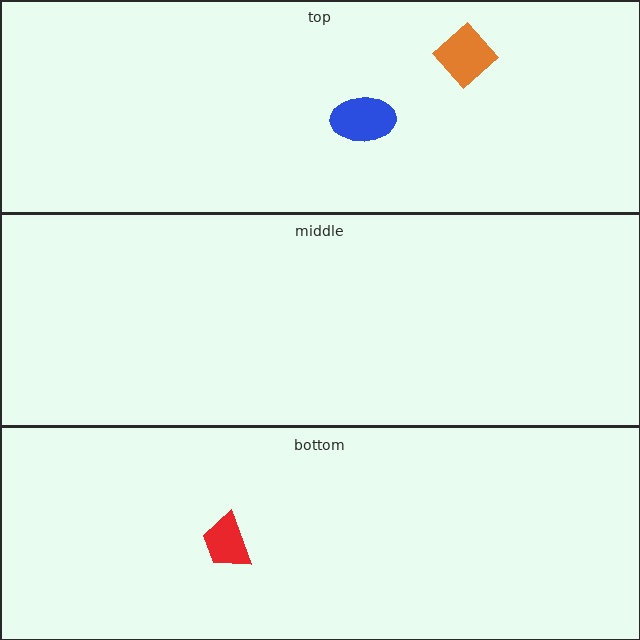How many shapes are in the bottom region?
1.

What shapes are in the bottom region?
The red trapezoid.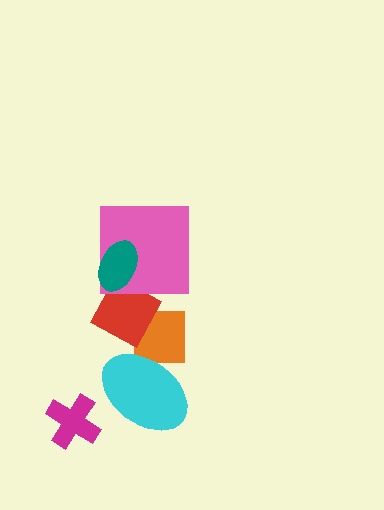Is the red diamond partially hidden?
Yes, it is partially covered by another shape.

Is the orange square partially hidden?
Yes, it is partially covered by another shape.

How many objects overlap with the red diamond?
3 objects overlap with the red diamond.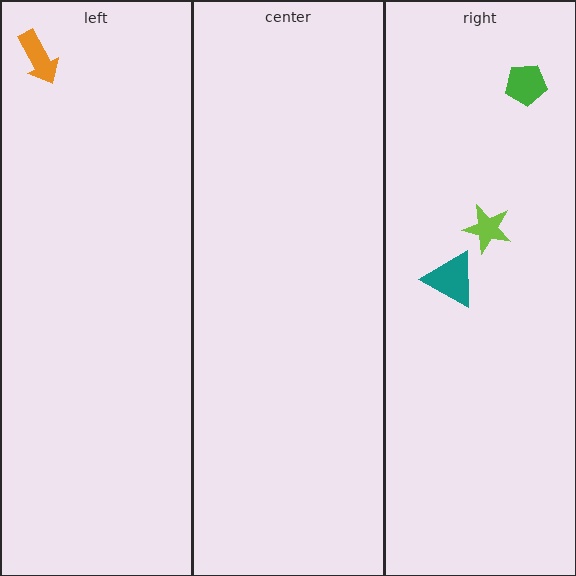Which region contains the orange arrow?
The left region.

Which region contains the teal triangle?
The right region.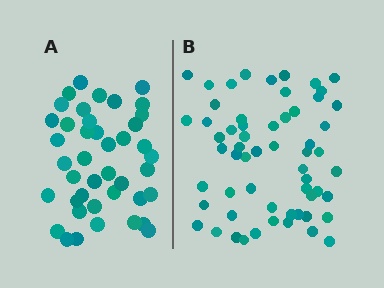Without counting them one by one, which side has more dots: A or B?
Region B (the right region) has more dots.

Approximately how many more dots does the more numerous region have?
Region B has approximately 15 more dots than region A.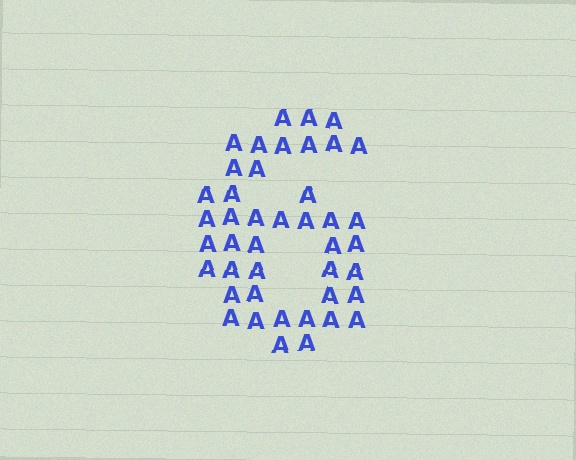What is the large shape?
The large shape is the digit 6.